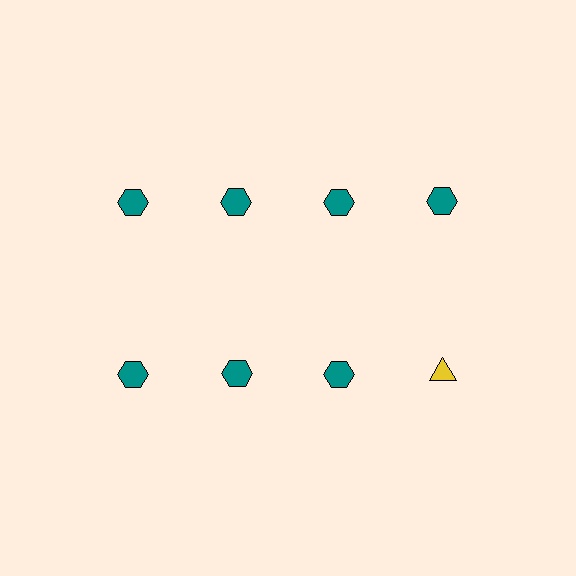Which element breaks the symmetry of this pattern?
The yellow triangle in the second row, second from right column breaks the symmetry. All other shapes are teal hexagons.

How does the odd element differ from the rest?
It differs in both color (yellow instead of teal) and shape (triangle instead of hexagon).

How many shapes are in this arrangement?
There are 8 shapes arranged in a grid pattern.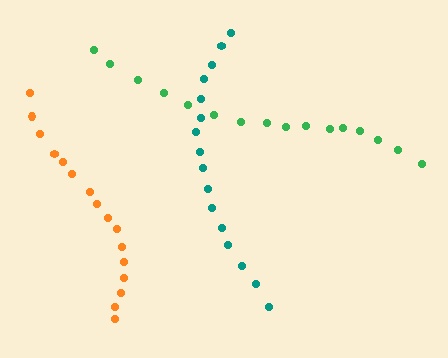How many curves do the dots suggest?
There are 3 distinct paths.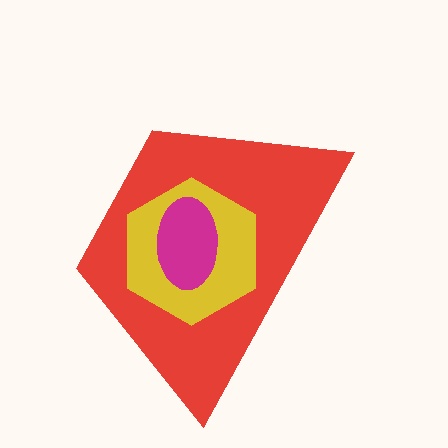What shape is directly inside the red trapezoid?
The yellow hexagon.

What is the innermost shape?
The magenta ellipse.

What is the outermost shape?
The red trapezoid.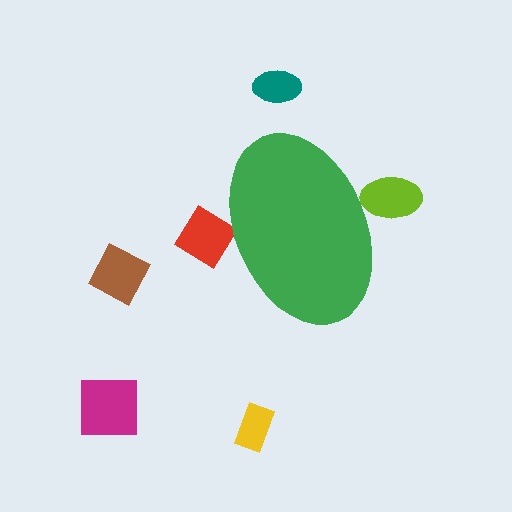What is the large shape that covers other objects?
A green ellipse.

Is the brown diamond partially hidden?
No, the brown diamond is fully visible.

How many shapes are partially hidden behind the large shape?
2 shapes are partially hidden.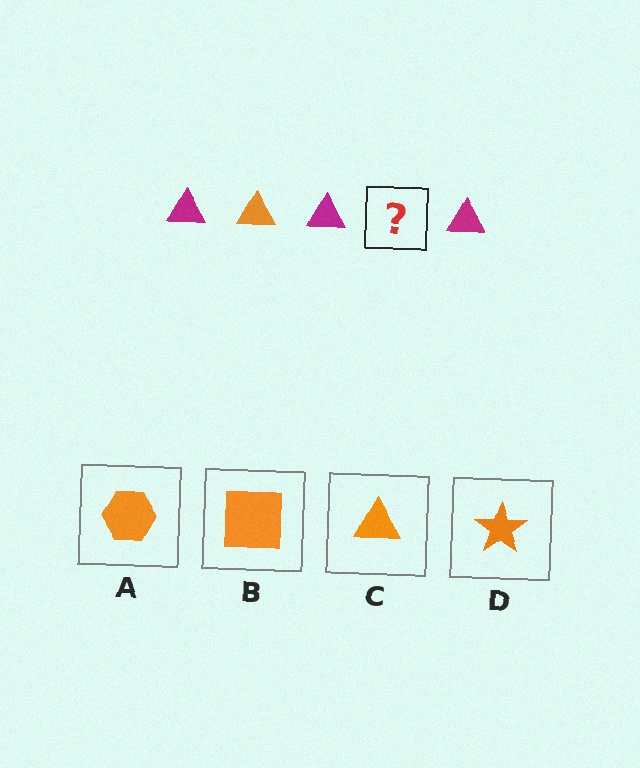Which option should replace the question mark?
Option C.